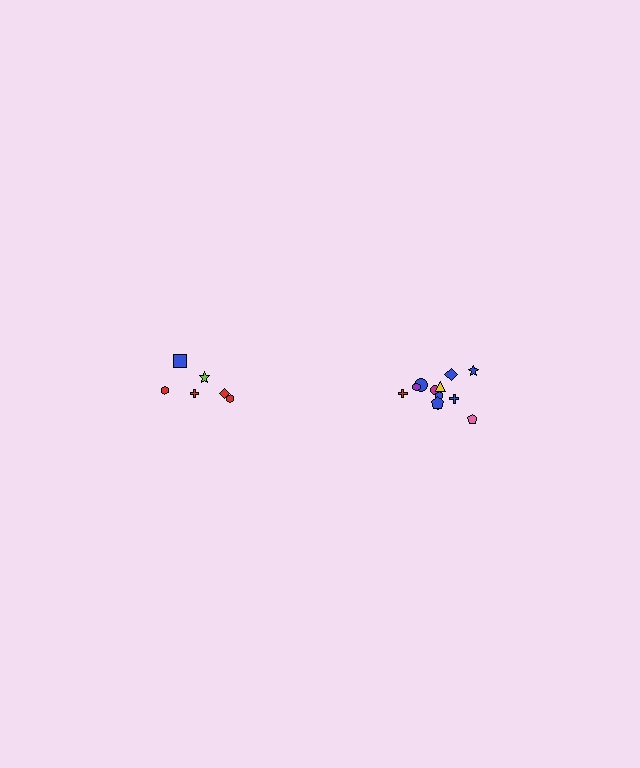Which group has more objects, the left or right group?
The right group.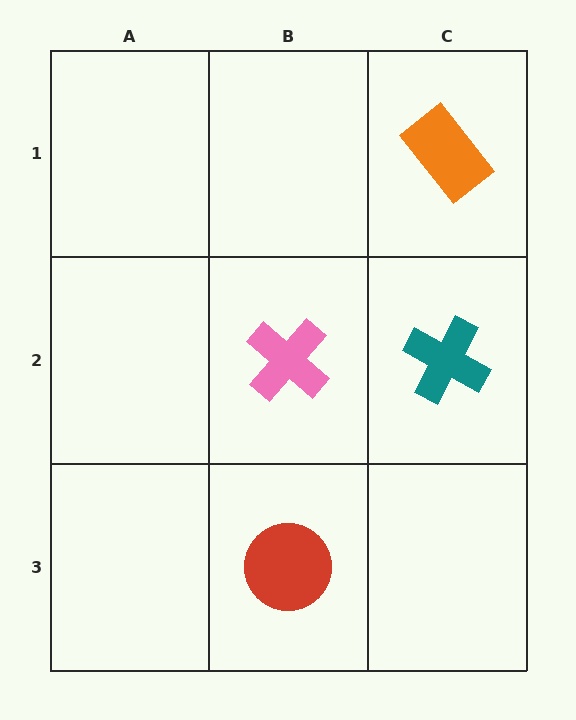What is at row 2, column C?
A teal cross.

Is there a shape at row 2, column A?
No, that cell is empty.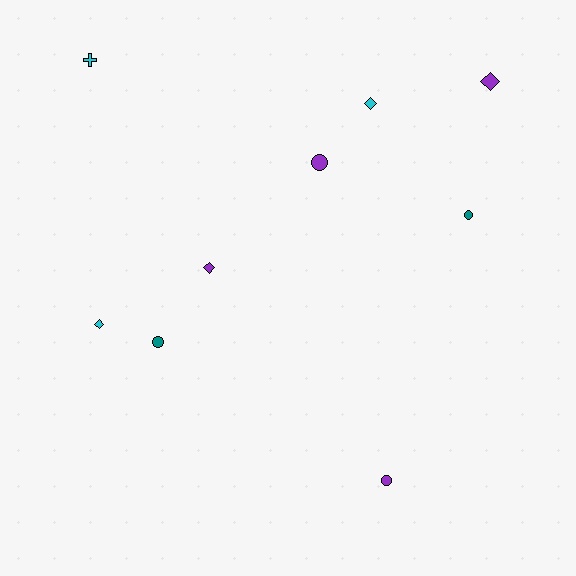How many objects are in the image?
There are 9 objects.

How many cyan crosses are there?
There is 1 cyan cross.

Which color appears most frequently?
Purple, with 4 objects.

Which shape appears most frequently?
Circle, with 4 objects.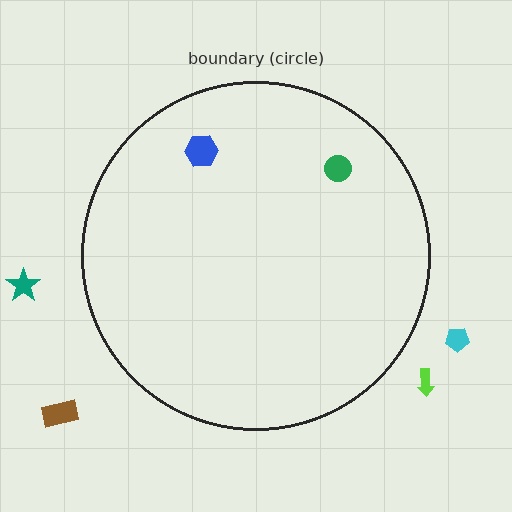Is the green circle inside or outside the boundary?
Inside.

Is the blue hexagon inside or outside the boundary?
Inside.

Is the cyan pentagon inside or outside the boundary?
Outside.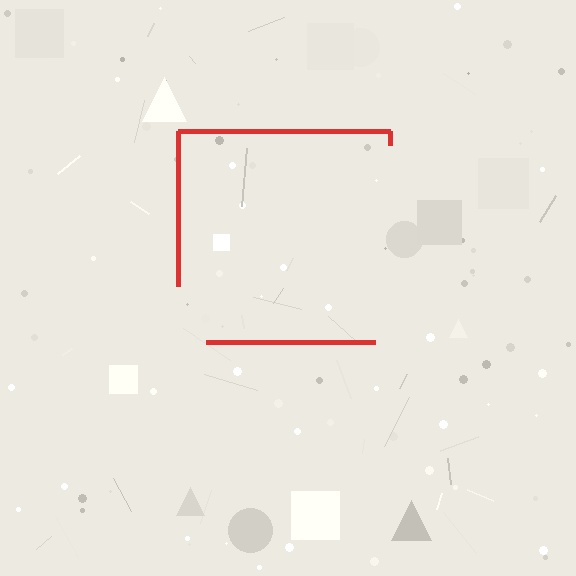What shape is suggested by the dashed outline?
The dashed outline suggests a square.